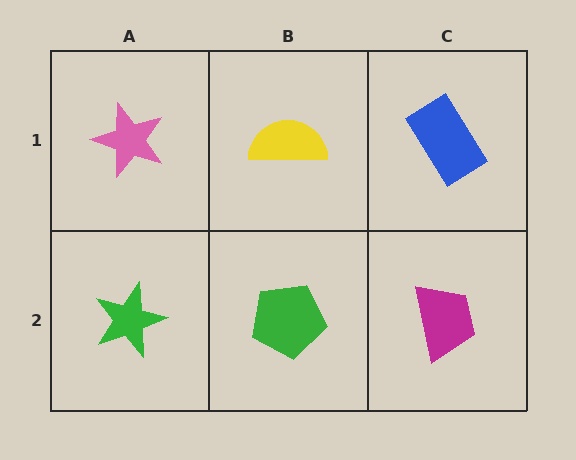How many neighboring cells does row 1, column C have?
2.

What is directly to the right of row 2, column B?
A magenta trapezoid.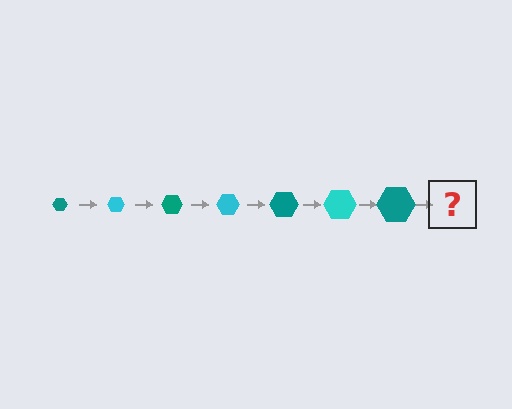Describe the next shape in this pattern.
It should be a cyan hexagon, larger than the previous one.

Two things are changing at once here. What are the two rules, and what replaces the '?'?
The two rules are that the hexagon grows larger each step and the color cycles through teal and cyan. The '?' should be a cyan hexagon, larger than the previous one.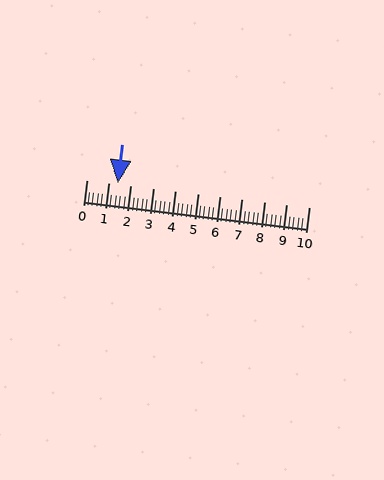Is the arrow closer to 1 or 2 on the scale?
The arrow is closer to 1.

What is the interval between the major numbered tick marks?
The major tick marks are spaced 1 units apart.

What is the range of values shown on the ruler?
The ruler shows values from 0 to 10.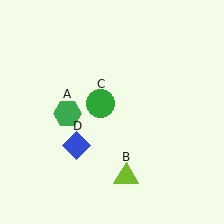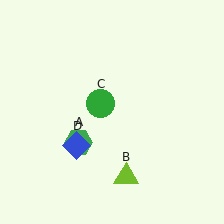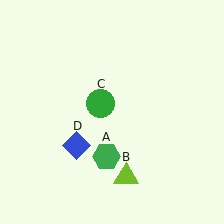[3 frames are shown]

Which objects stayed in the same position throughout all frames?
Lime triangle (object B) and green circle (object C) and blue diamond (object D) remained stationary.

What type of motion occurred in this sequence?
The green hexagon (object A) rotated counterclockwise around the center of the scene.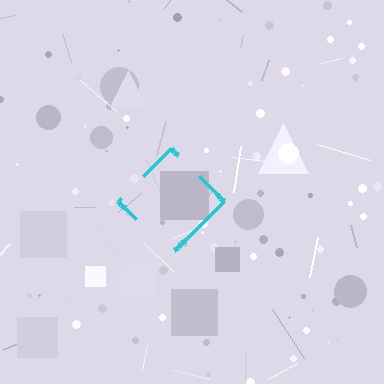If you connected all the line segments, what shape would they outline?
They would outline a diamond.